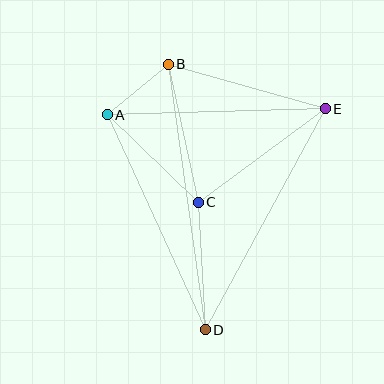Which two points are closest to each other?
Points A and B are closest to each other.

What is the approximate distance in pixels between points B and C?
The distance between B and C is approximately 141 pixels.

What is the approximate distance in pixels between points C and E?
The distance between C and E is approximately 158 pixels.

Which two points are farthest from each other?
Points B and D are farthest from each other.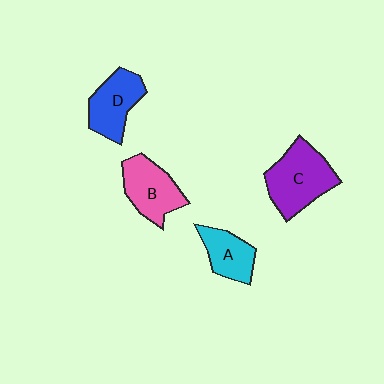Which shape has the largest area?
Shape C (purple).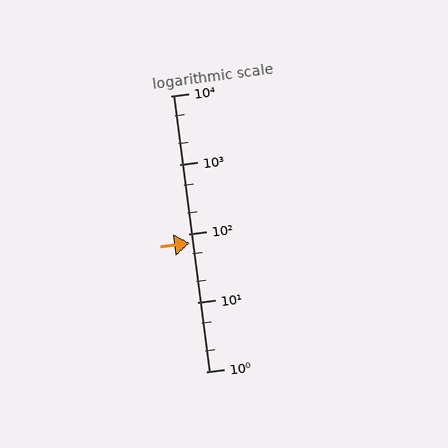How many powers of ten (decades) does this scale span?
The scale spans 4 decades, from 1 to 10000.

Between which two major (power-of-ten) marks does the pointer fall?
The pointer is between 10 and 100.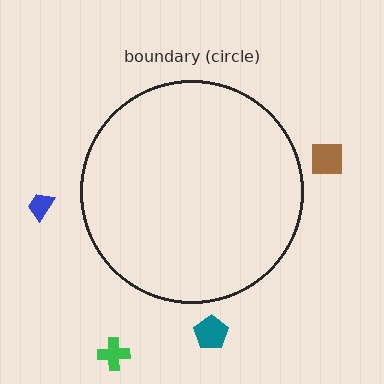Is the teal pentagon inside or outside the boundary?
Outside.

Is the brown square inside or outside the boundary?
Outside.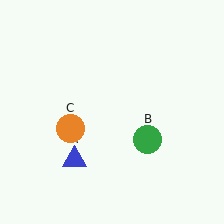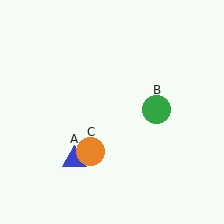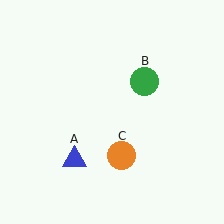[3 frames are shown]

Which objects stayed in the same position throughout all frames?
Blue triangle (object A) remained stationary.